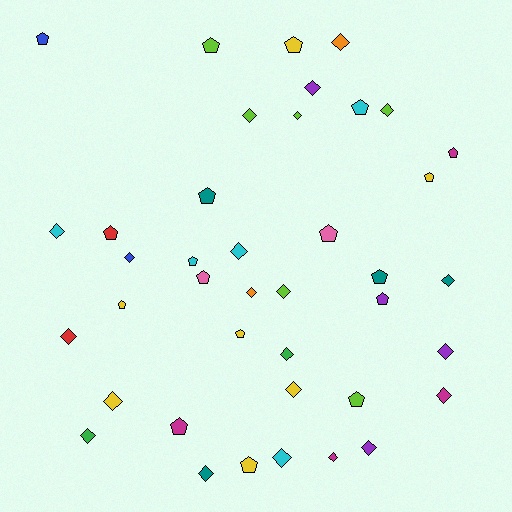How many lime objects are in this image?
There are 6 lime objects.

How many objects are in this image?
There are 40 objects.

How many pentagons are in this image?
There are 18 pentagons.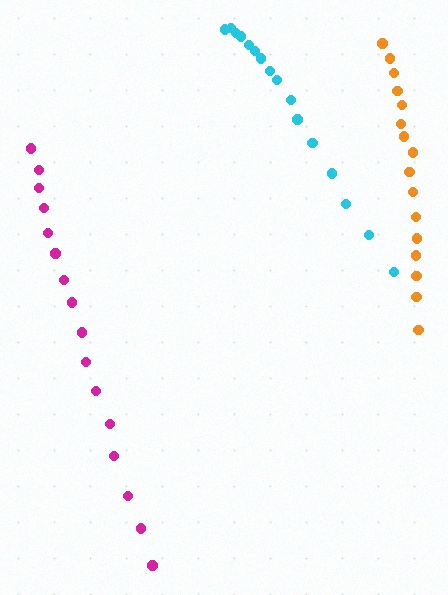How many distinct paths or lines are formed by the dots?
There are 3 distinct paths.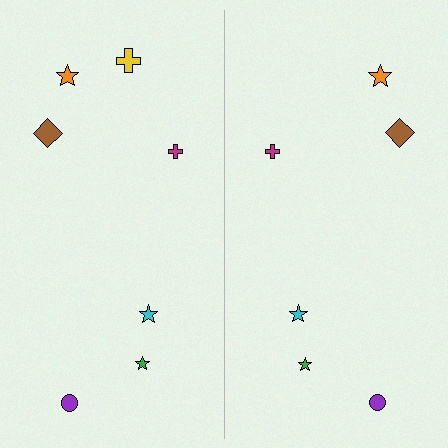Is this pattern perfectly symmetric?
No, the pattern is not perfectly symmetric. A yellow cross is missing from the right side.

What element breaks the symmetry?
A yellow cross is missing from the right side.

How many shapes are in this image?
There are 13 shapes in this image.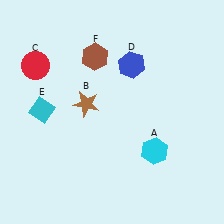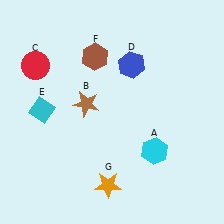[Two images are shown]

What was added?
An orange star (G) was added in Image 2.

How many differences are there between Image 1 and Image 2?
There is 1 difference between the two images.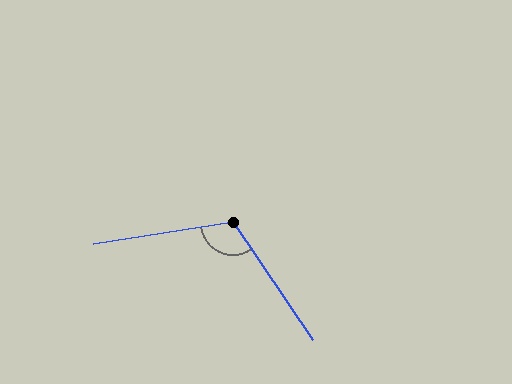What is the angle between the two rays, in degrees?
Approximately 115 degrees.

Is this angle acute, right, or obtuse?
It is obtuse.